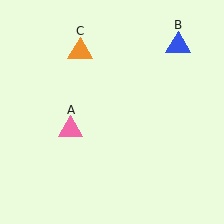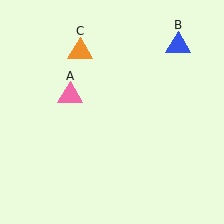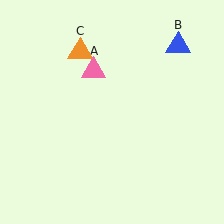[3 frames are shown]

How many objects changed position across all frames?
1 object changed position: pink triangle (object A).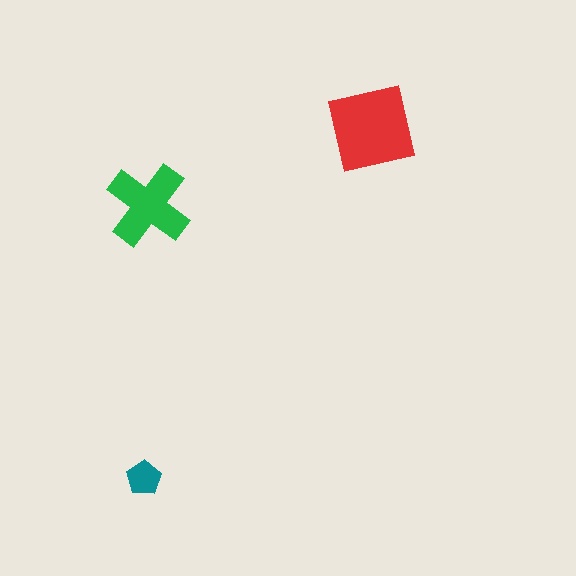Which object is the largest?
The red square.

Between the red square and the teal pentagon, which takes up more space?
The red square.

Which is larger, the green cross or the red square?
The red square.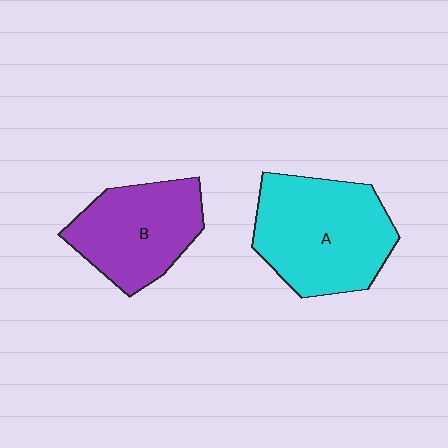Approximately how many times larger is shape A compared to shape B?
Approximately 1.3 times.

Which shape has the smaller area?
Shape B (purple).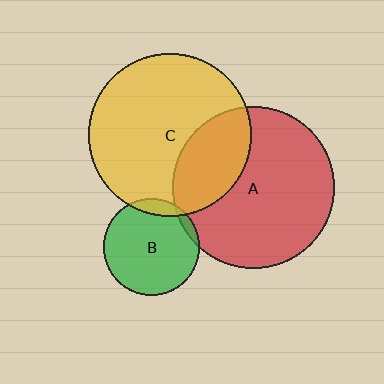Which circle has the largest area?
Circle C (yellow).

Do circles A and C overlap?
Yes.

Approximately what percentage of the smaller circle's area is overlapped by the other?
Approximately 30%.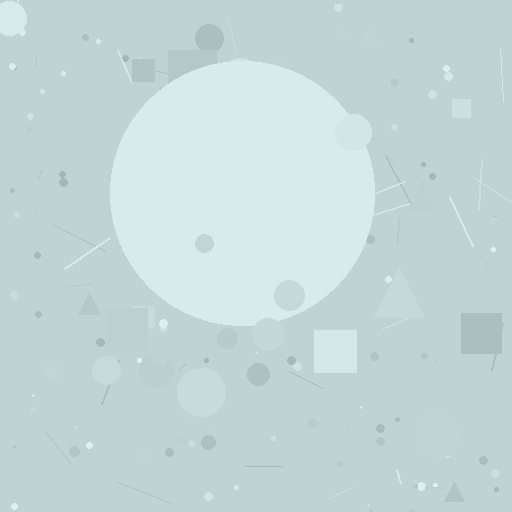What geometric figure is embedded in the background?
A circle is embedded in the background.